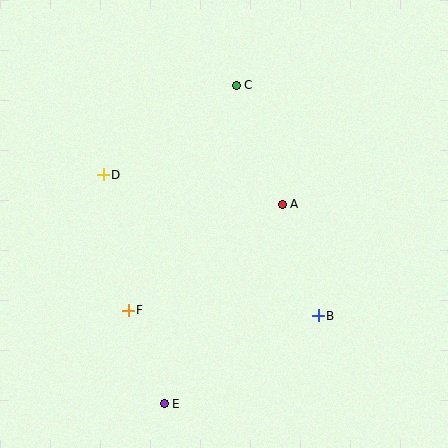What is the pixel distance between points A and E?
The distance between A and E is 232 pixels.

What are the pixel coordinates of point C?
Point C is at (236, 85).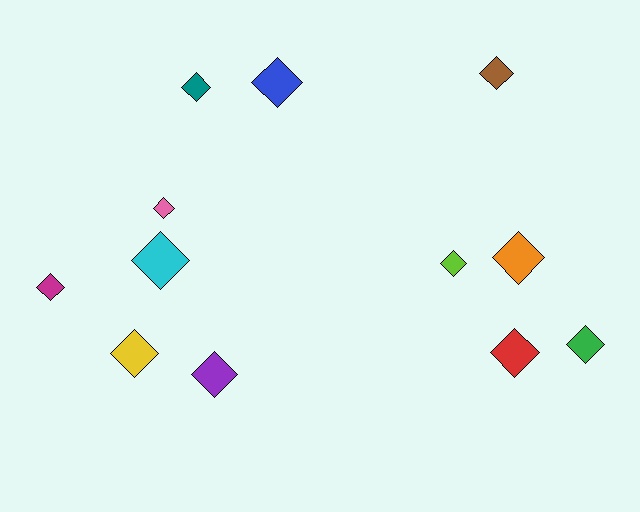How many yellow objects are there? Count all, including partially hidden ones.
There is 1 yellow object.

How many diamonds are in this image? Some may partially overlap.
There are 12 diamonds.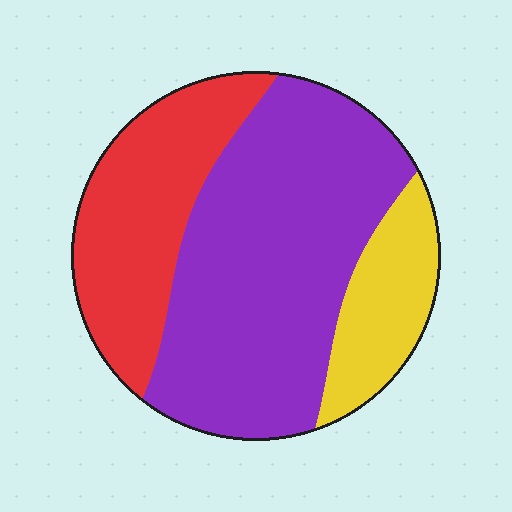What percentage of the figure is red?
Red takes up about one quarter (1/4) of the figure.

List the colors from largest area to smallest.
From largest to smallest: purple, red, yellow.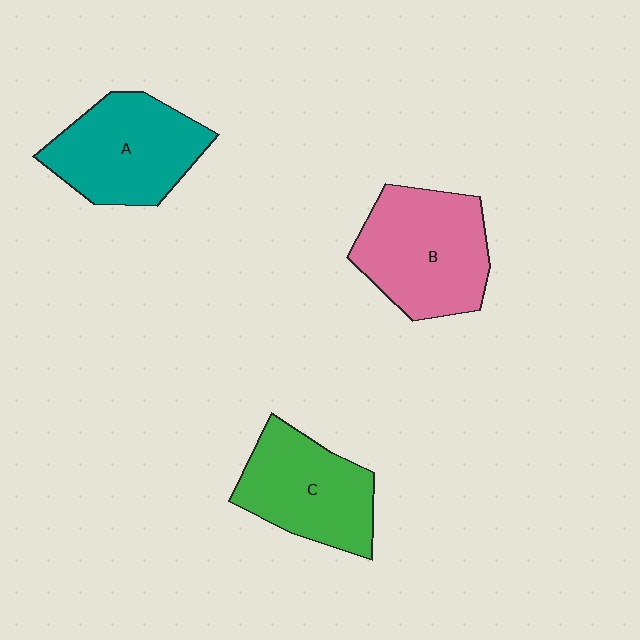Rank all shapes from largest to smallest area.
From largest to smallest: B (pink), A (teal), C (green).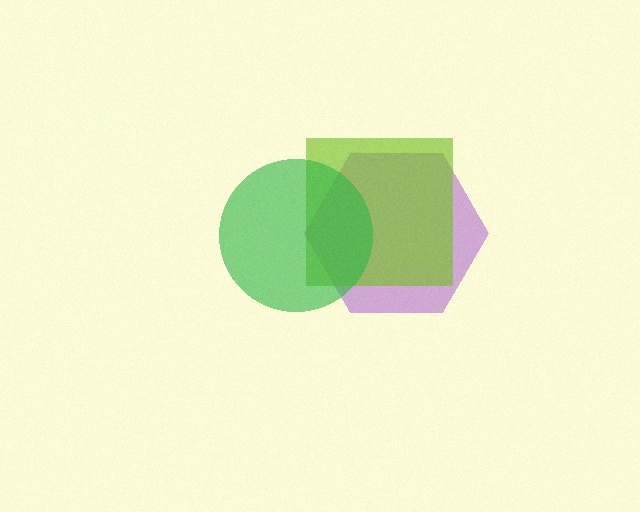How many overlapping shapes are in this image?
There are 3 overlapping shapes in the image.